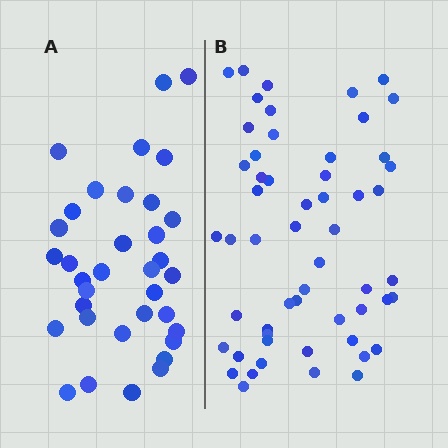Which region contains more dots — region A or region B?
Region B (the right region) has more dots.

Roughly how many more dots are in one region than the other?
Region B has approximately 20 more dots than region A.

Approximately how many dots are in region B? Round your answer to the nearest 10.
About 60 dots. (The exact count is 55, which rounds to 60.)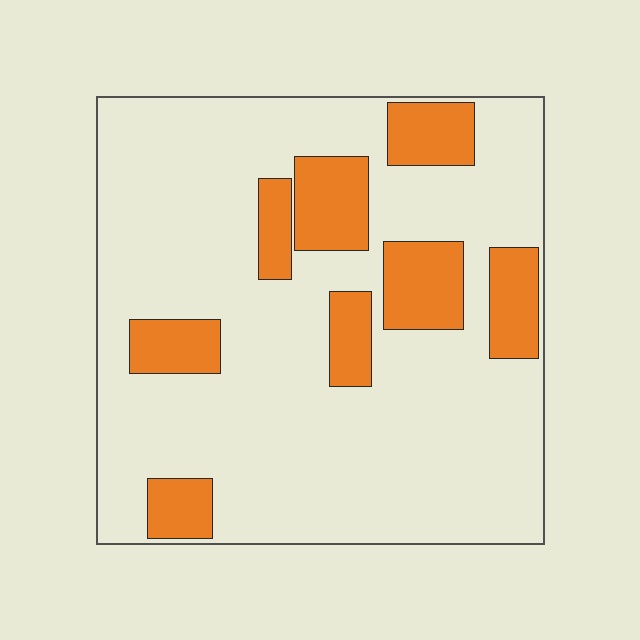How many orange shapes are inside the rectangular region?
8.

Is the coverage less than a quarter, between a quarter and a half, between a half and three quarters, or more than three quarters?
Less than a quarter.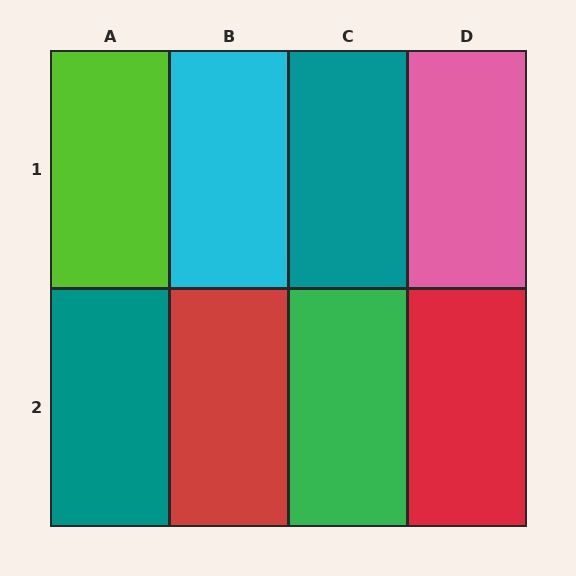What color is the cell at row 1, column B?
Cyan.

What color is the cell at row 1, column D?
Pink.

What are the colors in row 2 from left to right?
Teal, red, green, red.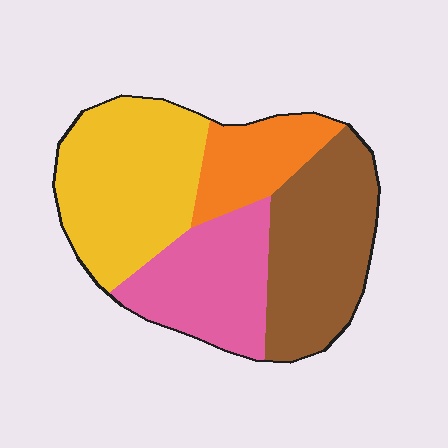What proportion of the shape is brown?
Brown takes up about one third (1/3) of the shape.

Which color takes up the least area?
Orange, at roughly 15%.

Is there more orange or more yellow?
Yellow.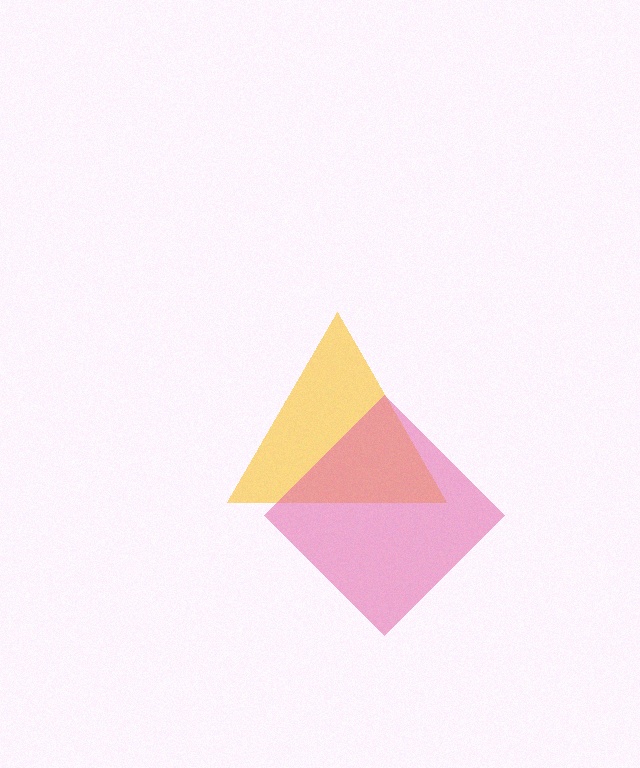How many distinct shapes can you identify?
There are 2 distinct shapes: a yellow triangle, a pink diamond.